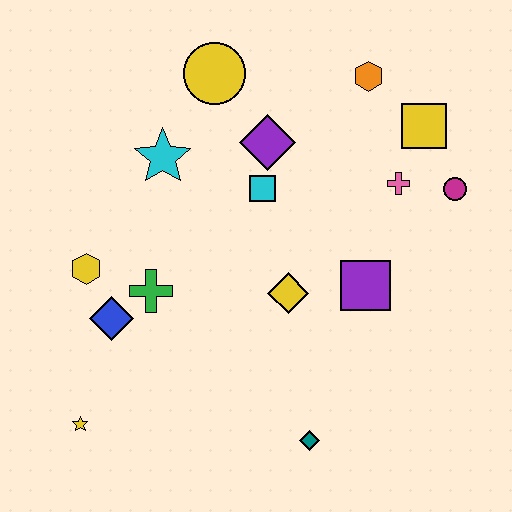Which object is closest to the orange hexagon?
The yellow square is closest to the orange hexagon.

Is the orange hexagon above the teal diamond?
Yes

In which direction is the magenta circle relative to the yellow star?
The magenta circle is to the right of the yellow star.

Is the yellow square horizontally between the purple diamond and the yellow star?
No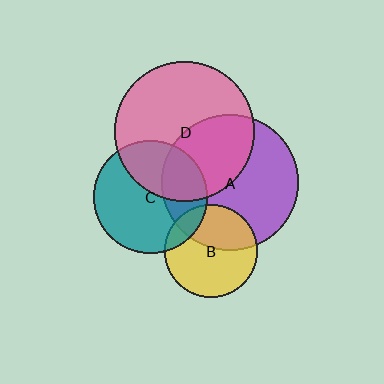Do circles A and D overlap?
Yes.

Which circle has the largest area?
Circle D (pink).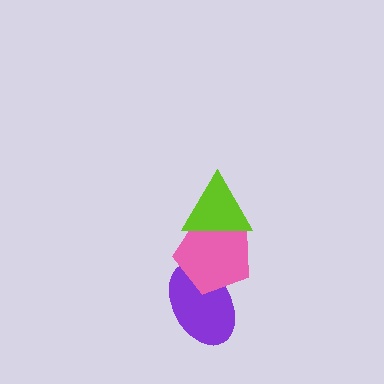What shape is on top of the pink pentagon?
The lime triangle is on top of the pink pentagon.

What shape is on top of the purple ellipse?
The pink pentagon is on top of the purple ellipse.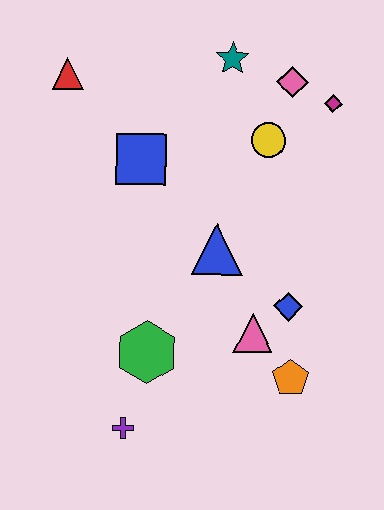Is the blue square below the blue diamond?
No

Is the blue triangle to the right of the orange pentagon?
No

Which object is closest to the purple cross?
The green hexagon is closest to the purple cross.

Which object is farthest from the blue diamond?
The red triangle is farthest from the blue diamond.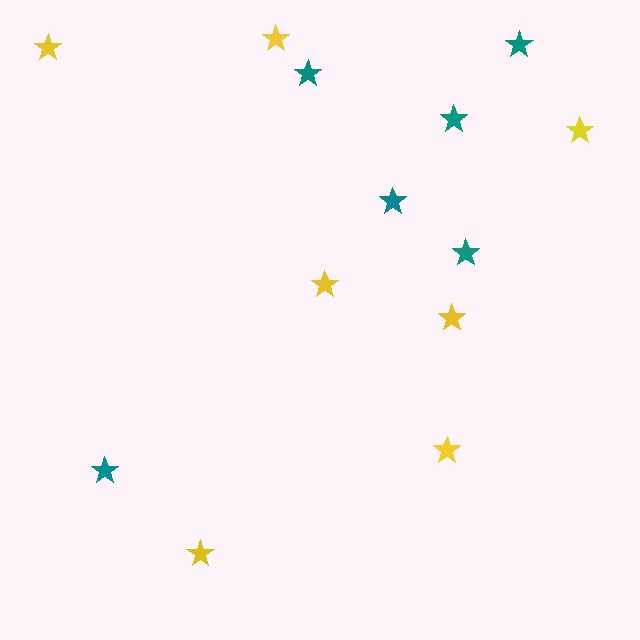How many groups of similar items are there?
There are 2 groups: one group of yellow stars (7) and one group of teal stars (6).